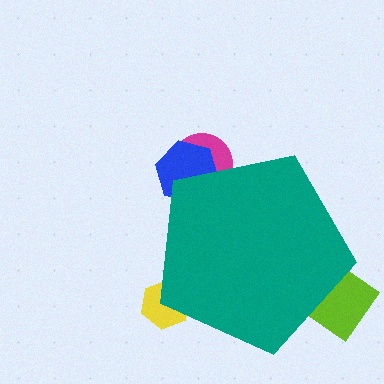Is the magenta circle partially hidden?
Yes, the magenta circle is partially hidden behind the teal pentagon.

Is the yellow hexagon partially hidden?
Yes, the yellow hexagon is partially hidden behind the teal pentagon.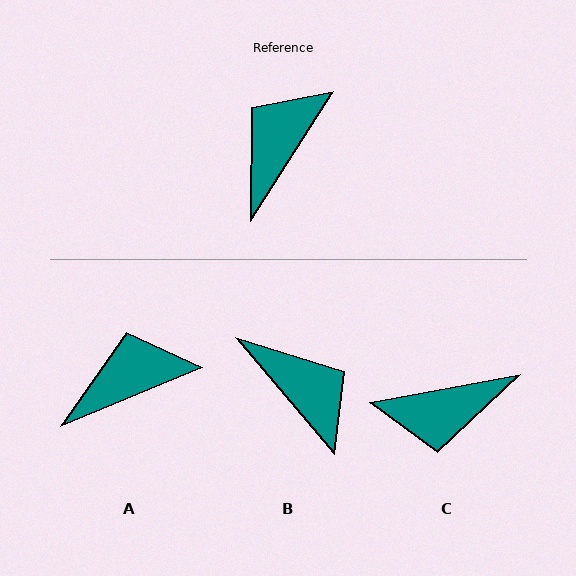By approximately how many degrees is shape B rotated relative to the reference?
Approximately 107 degrees clockwise.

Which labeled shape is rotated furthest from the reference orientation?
C, about 133 degrees away.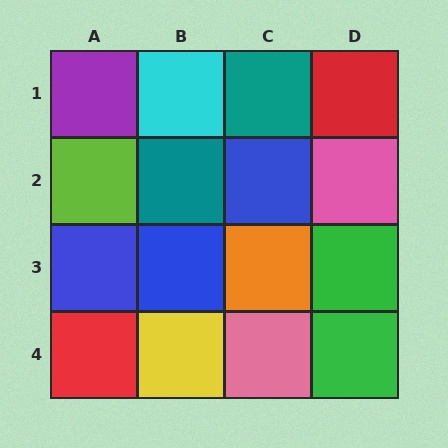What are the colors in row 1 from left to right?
Purple, cyan, teal, red.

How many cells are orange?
1 cell is orange.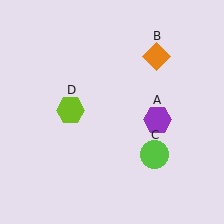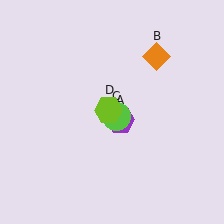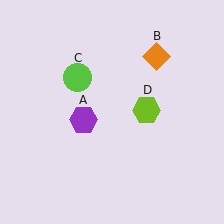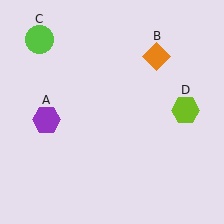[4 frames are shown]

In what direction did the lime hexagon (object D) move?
The lime hexagon (object D) moved right.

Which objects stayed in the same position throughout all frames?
Orange diamond (object B) remained stationary.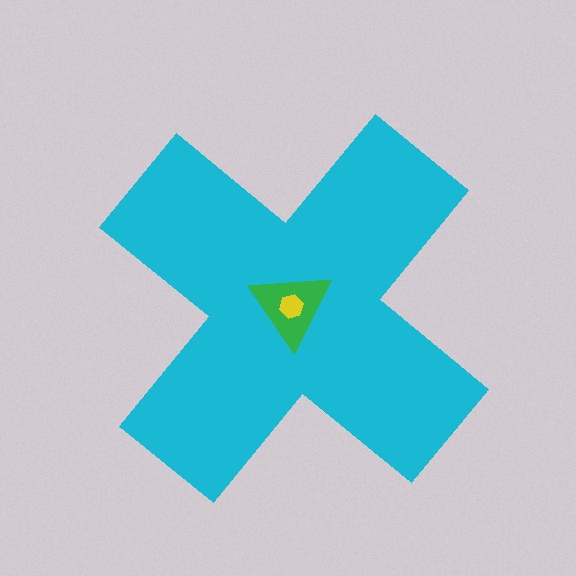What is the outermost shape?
The cyan cross.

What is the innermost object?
The yellow hexagon.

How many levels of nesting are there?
3.